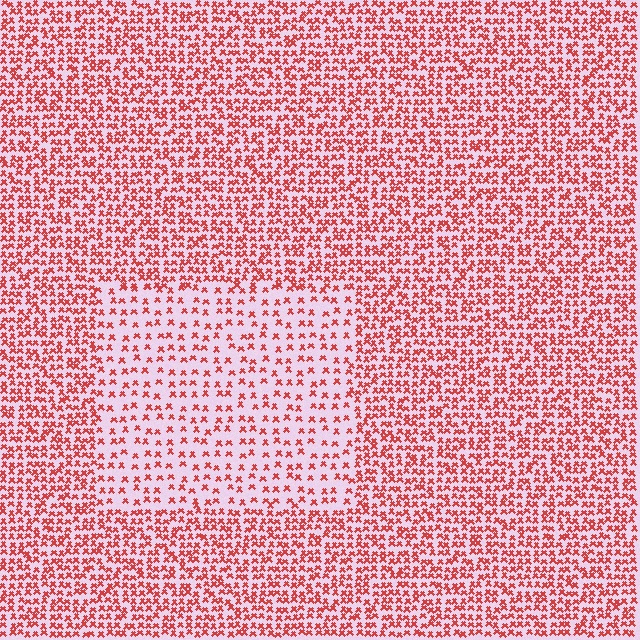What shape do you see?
I see a rectangle.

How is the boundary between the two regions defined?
The boundary is defined by a change in element density (approximately 2.1x ratio). All elements are the same color, size, and shape.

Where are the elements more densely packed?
The elements are more densely packed outside the rectangle boundary.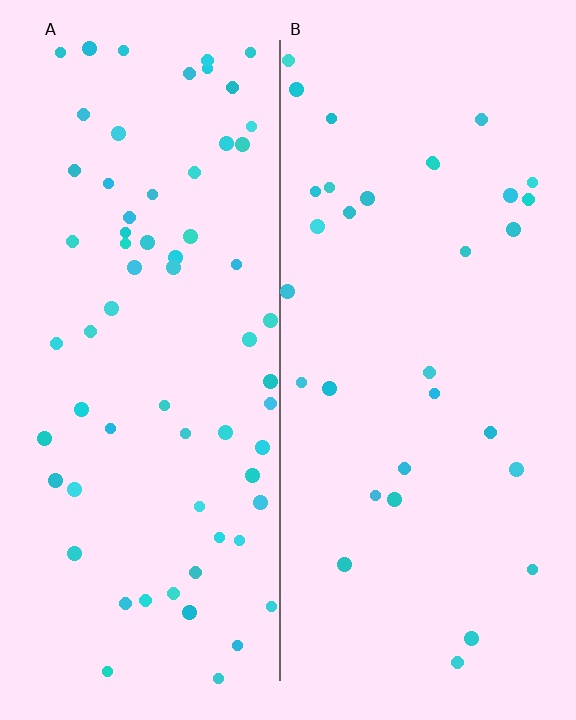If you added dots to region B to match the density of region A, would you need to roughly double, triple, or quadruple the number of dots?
Approximately double.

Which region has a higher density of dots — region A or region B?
A (the left).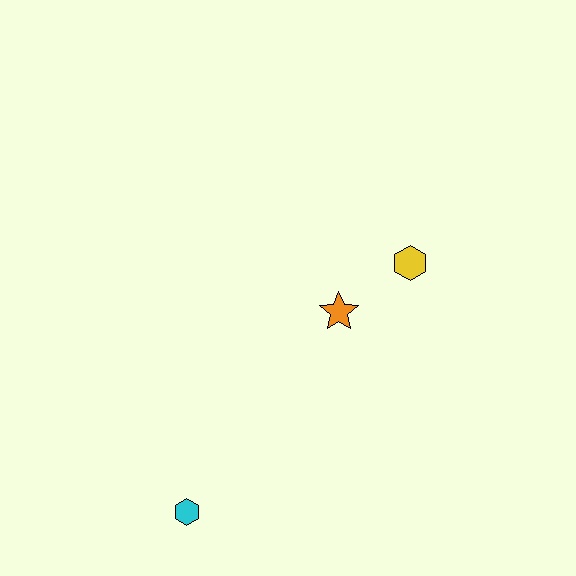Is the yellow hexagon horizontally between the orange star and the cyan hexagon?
No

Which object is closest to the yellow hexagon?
The orange star is closest to the yellow hexagon.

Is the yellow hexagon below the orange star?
No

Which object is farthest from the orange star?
The cyan hexagon is farthest from the orange star.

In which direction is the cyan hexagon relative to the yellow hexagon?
The cyan hexagon is below the yellow hexagon.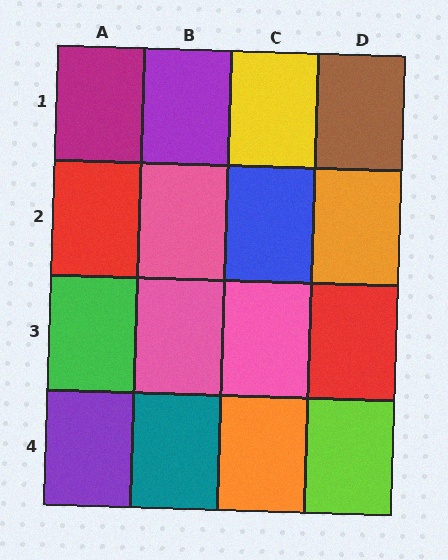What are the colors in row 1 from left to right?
Magenta, purple, yellow, brown.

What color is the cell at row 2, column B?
Pink.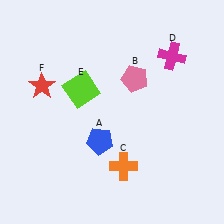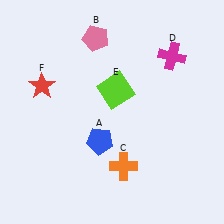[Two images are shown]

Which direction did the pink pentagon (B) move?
The pink pentagon (B) moved up.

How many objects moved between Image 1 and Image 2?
2 objects moved between the two images.